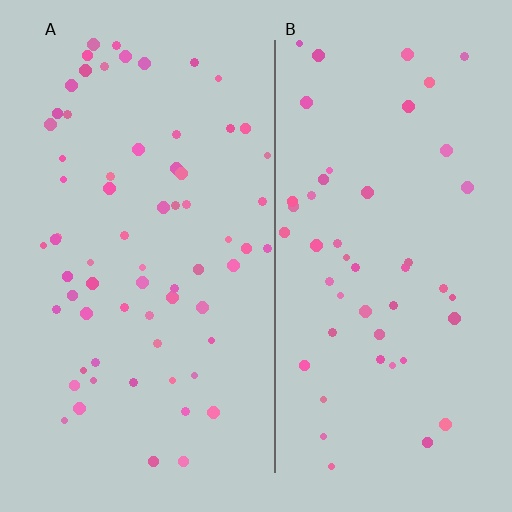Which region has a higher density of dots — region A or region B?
A (the left).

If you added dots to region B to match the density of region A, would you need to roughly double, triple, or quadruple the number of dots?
Approximately double.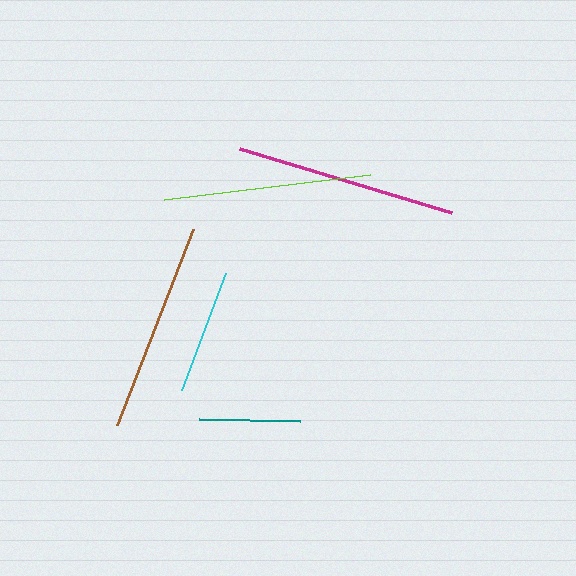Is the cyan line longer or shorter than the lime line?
The lime line is longer than the cyan line.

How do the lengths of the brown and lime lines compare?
The brown and lime lines are approximately the same length.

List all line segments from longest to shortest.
From longest to shortest: magenta, brown, lime, cyan, teal.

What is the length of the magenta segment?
The magenta segment is approximately 221 pixels long.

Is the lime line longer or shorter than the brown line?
The brown line is longer than the lime line.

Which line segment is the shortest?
The teal line is the shortest at approximately 101 pixels.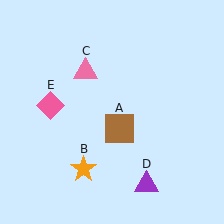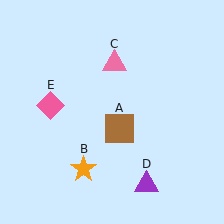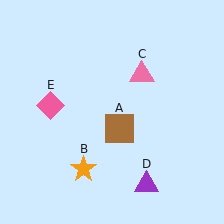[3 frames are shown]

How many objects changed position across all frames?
1 object changed position: pink triangle (object C).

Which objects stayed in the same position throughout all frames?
Brown square (object A) and orange star (object B) and purple triangle (object D) and pink diamond (object E) remained stationary.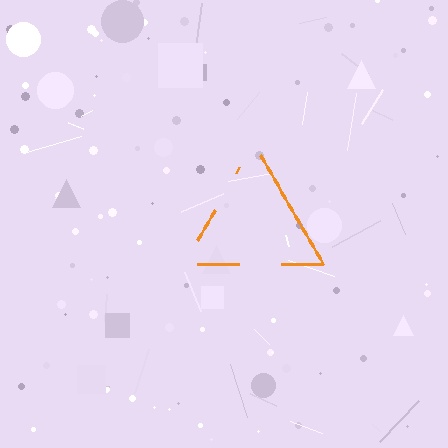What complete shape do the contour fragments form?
The contour fragments form a triangle.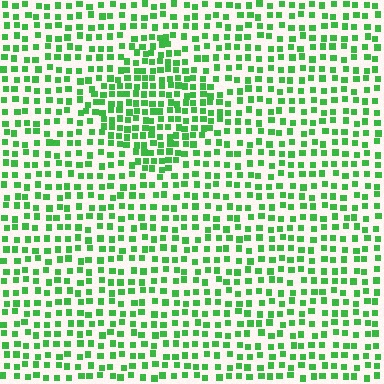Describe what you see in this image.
The image contains small green elements arranged at two different densities. A diamond-shaped region is visible where the elements are more densely packed than the surrounding area.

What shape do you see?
I see a diamond.